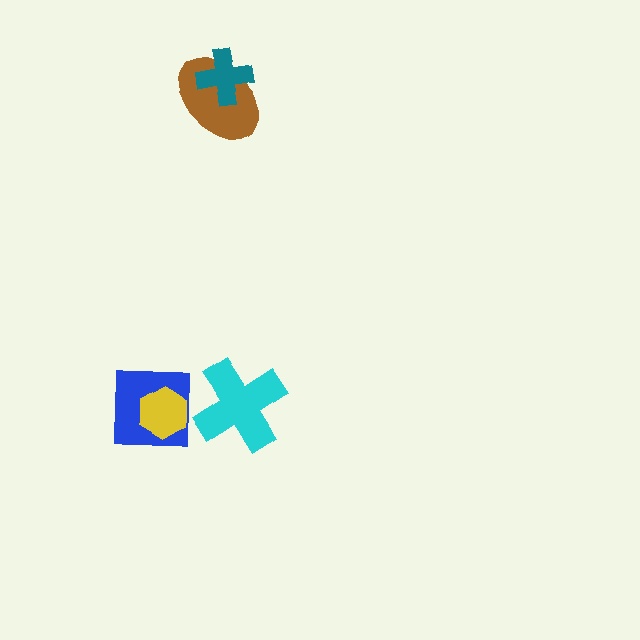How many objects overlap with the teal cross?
1 object overlaps with the teal cross.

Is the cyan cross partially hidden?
No, no other shape covers it.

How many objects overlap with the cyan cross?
0 objects overlap with the cyan cross.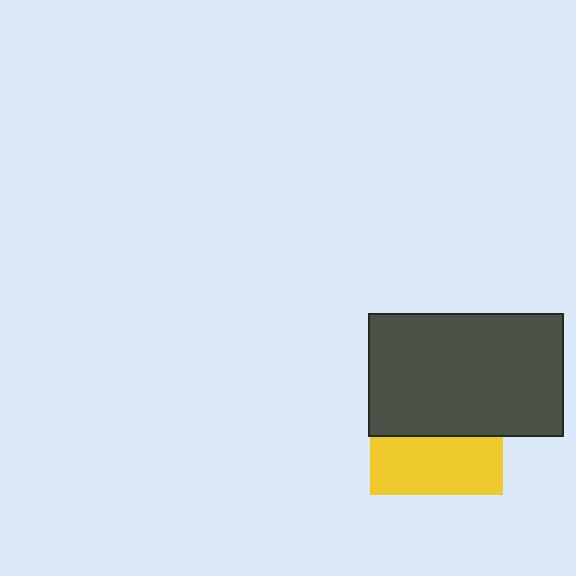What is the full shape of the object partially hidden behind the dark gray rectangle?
The partially hidden object is a yellow square.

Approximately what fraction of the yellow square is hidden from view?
Roughly 57% of the yellow square is hidden behind the dark gray rectangle.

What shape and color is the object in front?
The object in front is a dark gray rectangle.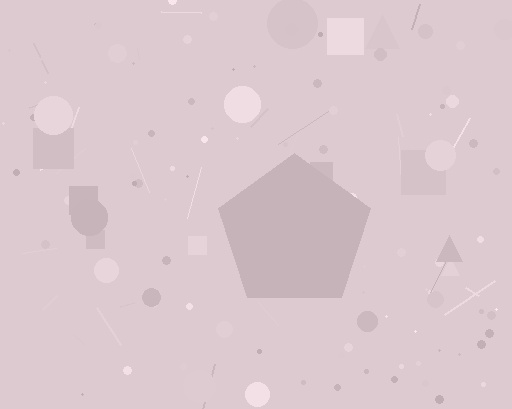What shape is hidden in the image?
A pentagon is hidden in the image.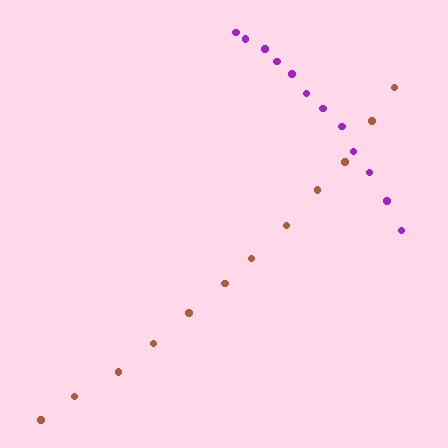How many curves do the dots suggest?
There are 2 distinct paths.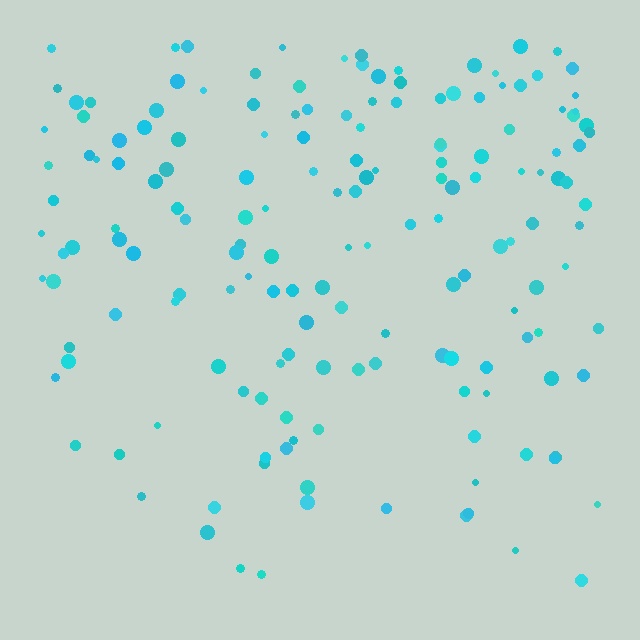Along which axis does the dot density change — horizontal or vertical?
Vertical.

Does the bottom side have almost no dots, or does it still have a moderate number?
Still a moderate number, just noticeably fewer than the top.